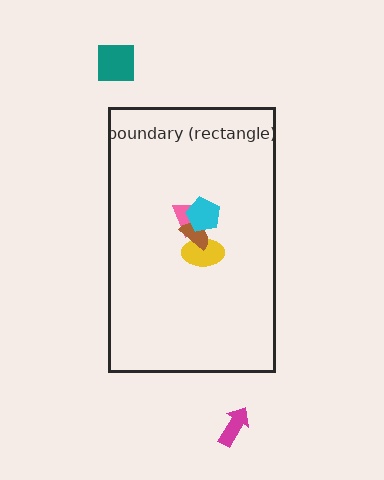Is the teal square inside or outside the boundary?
Outside.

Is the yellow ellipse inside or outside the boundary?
Inside.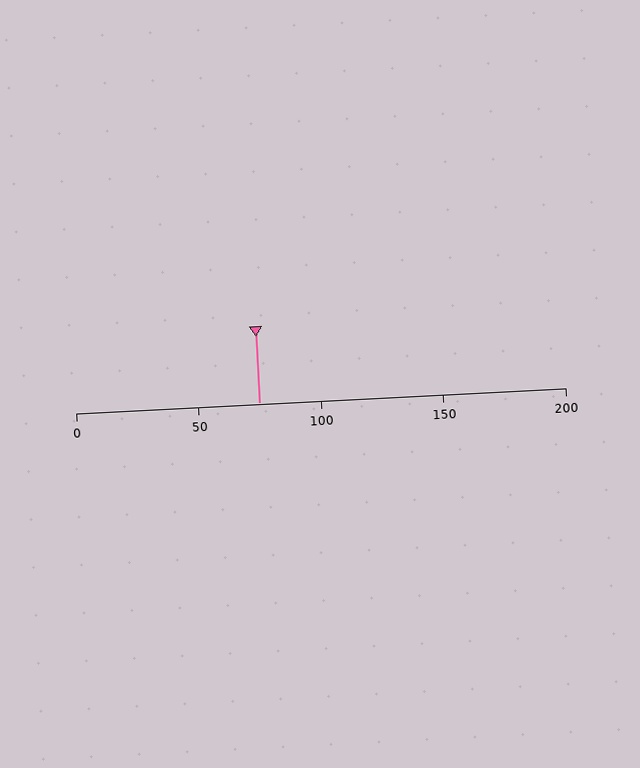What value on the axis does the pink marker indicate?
The marker indicates approximately 75.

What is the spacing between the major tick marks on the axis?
The major ticks are spaced 50 apart.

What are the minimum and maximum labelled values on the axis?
The axis runs from 0 to 200.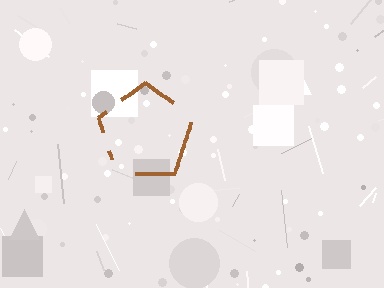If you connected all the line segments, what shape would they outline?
They would outline a pentagon.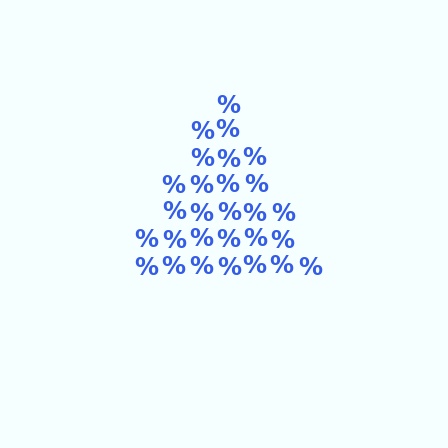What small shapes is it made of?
It is made of small percent signs.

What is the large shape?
The large shape is a triangle.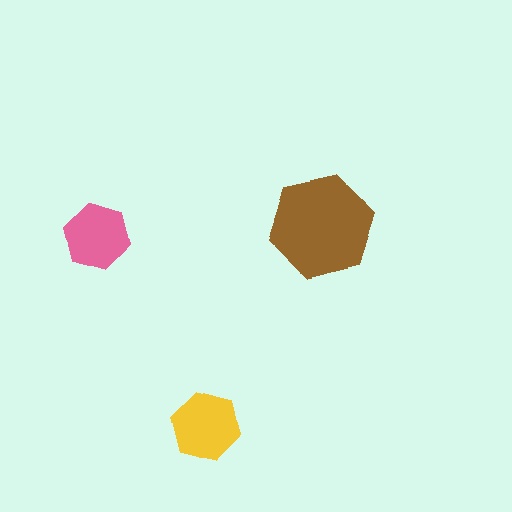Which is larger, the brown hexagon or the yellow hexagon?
The brown one.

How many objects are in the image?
There are 3 objects in the image.